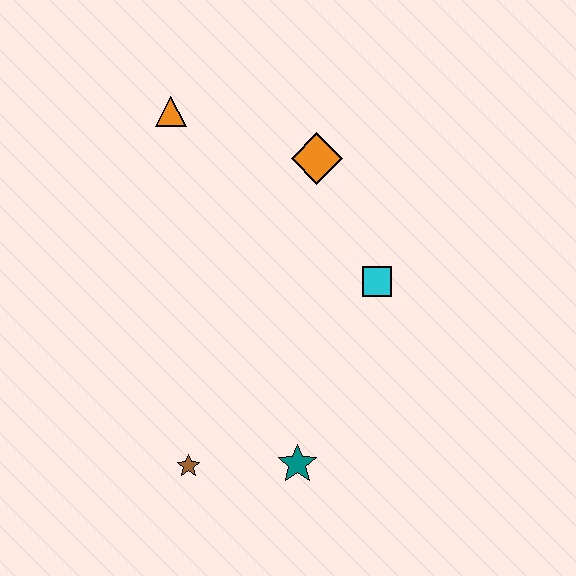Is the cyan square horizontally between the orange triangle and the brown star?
No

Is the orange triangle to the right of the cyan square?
No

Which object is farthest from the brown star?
The orange triangle is farthest from the brown star.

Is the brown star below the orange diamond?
Yes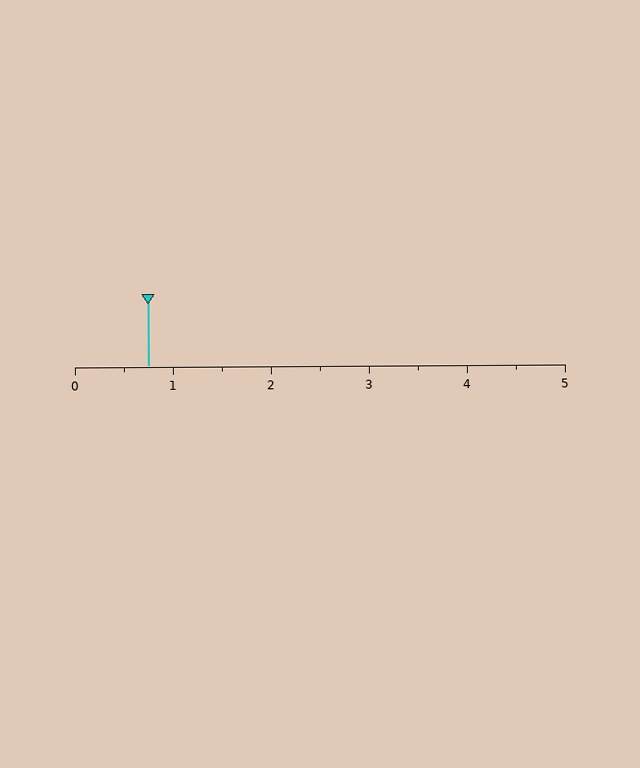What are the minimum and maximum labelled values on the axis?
The axis runs from 0 to 5.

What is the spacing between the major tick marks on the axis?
The major ticks are spaced 1 apart.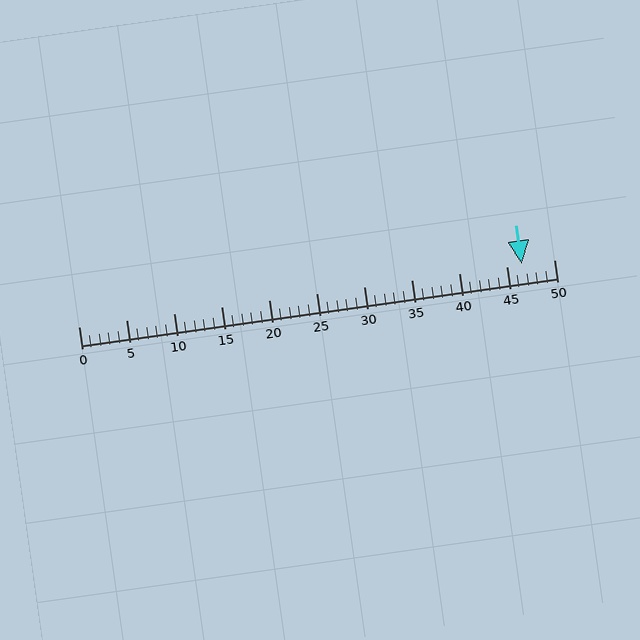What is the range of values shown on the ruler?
The ruler shows values from 0 to 50.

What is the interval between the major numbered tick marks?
The major tick marks are spaced 5 units apart.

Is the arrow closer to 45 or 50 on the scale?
The arrow is closer to 45.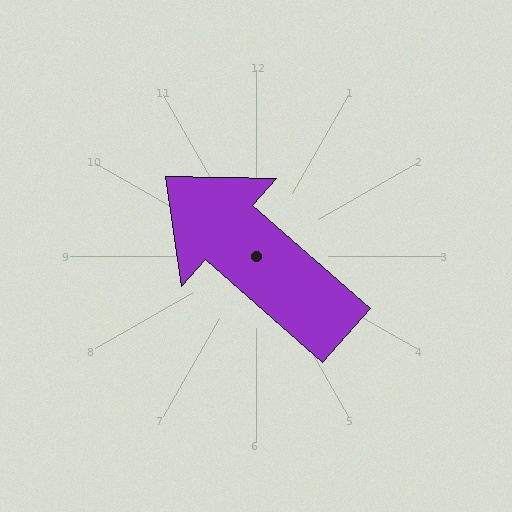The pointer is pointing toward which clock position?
Roughly 10 o'clock.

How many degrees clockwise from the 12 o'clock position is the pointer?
Approximately 311 degrees.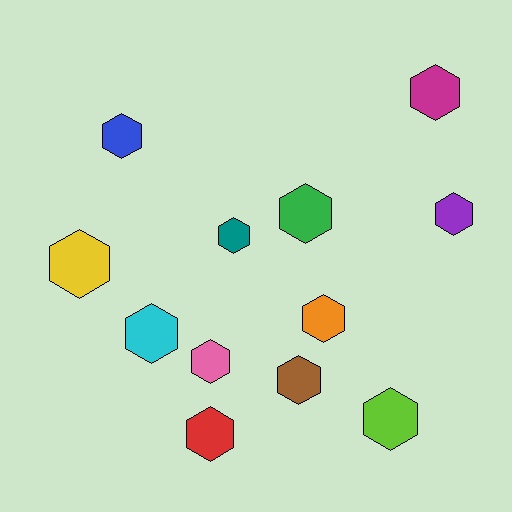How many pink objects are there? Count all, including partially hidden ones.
There is 1 pink object.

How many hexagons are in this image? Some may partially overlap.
There are 12 hexagons.